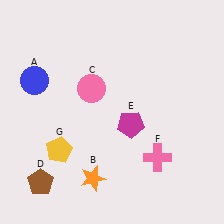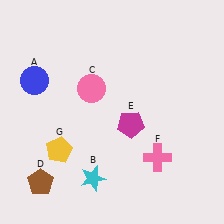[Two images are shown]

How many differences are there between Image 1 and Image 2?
There is 1 difference between the two images.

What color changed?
The star (B) changed from orange in Image 1 to cyan in Image 2.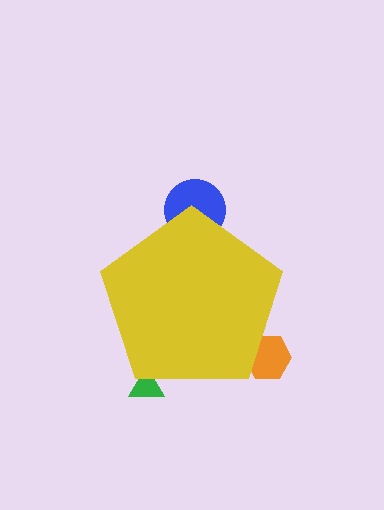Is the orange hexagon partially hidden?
Yes, the orange hexagon is partially hidden behind the yellow pentagon.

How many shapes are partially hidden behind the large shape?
3 shapes are partially hidden.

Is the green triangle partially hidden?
Yes, the green triangle is partially hidden behind the yellow pentagon.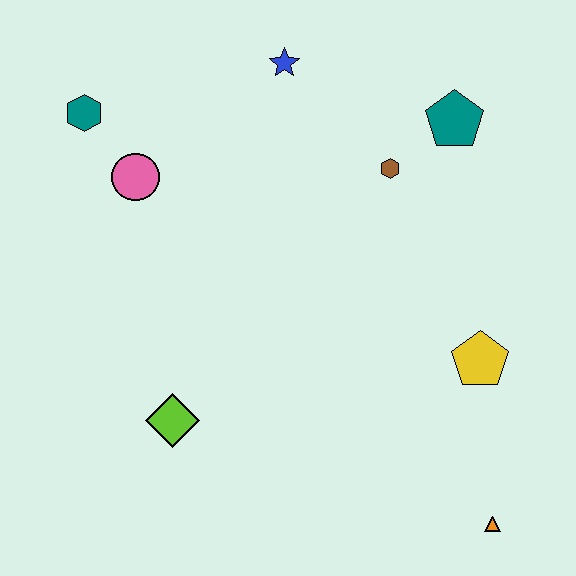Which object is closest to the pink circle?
The teal hexagon is closest to the pink circle.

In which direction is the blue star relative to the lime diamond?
The blue star is above the lime diamond.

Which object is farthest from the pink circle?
The orange triangle is farthest from the pink circle.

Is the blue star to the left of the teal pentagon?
Yes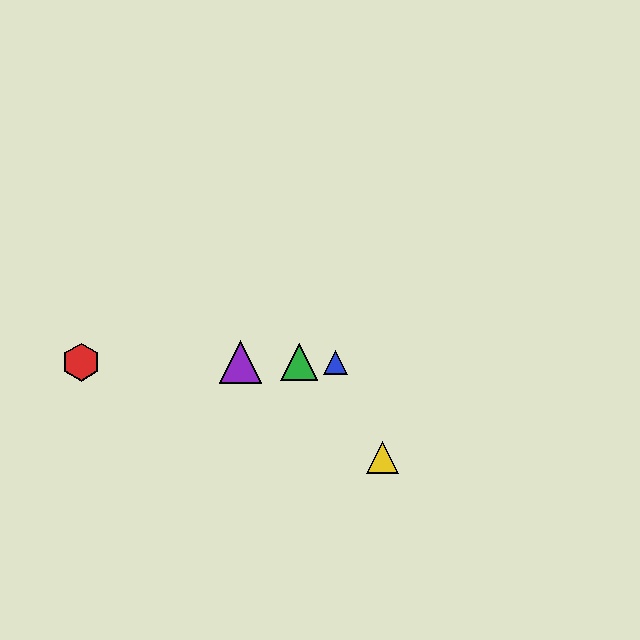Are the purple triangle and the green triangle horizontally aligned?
Yes, both are at y≈362.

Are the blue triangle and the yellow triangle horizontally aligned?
No, the blue triangle is at y≈362 and the yellow triangle is at y≈457.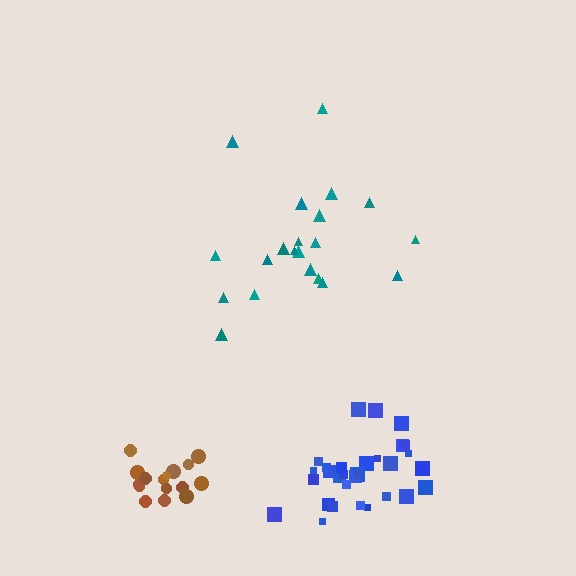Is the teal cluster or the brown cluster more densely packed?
Brown.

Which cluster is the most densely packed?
Brown.